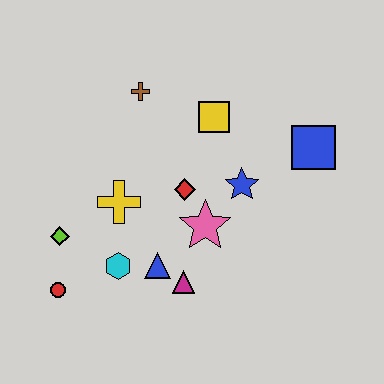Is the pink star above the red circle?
Yes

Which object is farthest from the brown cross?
The red circle is farthest from the brown cross.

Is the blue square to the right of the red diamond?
Yes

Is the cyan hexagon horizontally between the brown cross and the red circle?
Yes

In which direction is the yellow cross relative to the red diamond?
The yellow cross is to the left of the red diamond.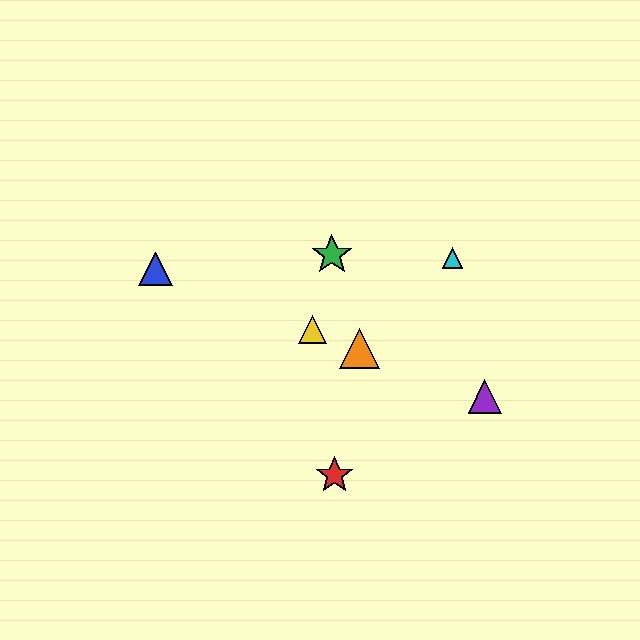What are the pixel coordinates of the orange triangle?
The orange triangle is at (360, 348).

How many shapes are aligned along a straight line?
4 shapes (the blue triangle, the yellow triangle, the purple triangle, the orange triangle) are aligned along a straight line.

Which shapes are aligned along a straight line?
The blue triangle, the yellow triangle, the purple triangle, the orange triangle are aligned along a straight line.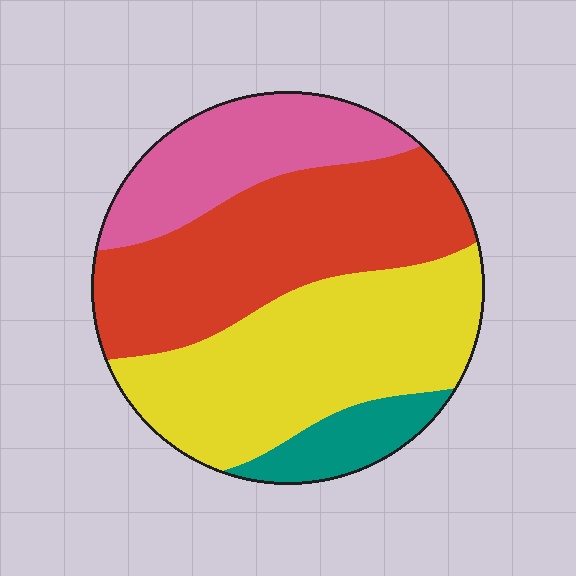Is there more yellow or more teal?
Yellow.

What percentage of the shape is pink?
Pink covers roughly 20% of the shape.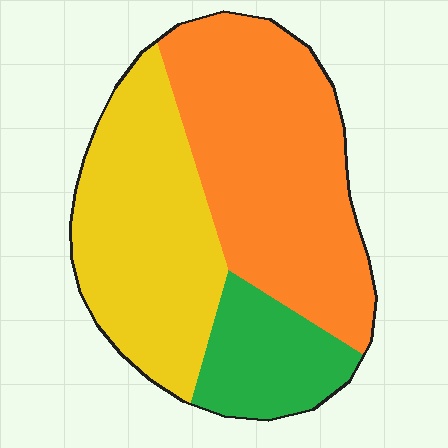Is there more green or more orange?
Orange.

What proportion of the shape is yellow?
Yellow covers about 35% of the shape.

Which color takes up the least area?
Green, at roughly 15%.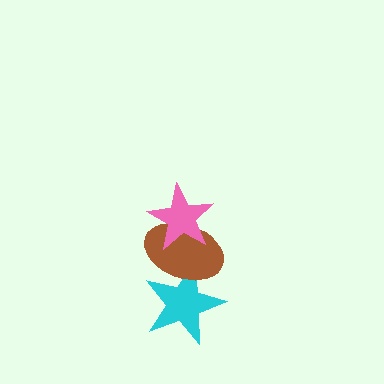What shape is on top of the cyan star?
The brown ellipse is on top of the cyan star.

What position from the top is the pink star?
The pink star is 1st from the top.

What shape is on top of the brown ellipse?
The pink star is on top of the brown ellipse.